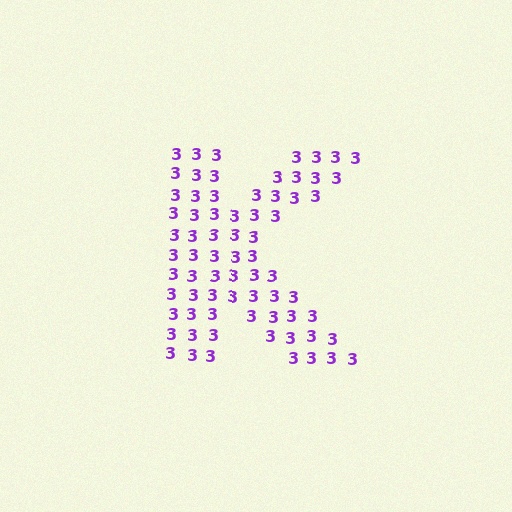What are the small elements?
The small elements are digit 3's.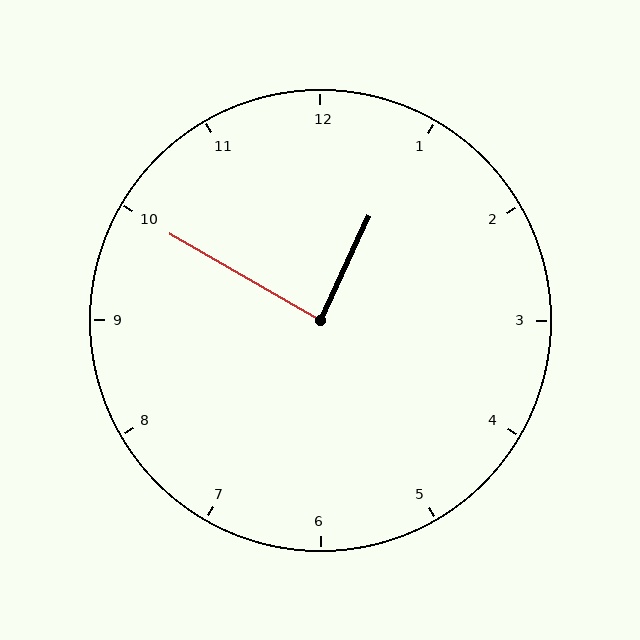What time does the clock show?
12:50.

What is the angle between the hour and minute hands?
Approximately 85 degrees.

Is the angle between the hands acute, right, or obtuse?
It is right.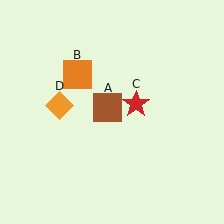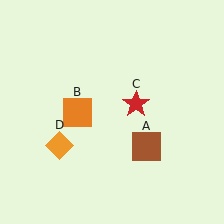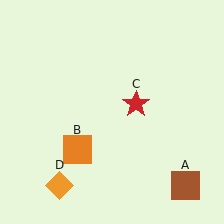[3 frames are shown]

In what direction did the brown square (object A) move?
The brown square (object A) moved down and to the right.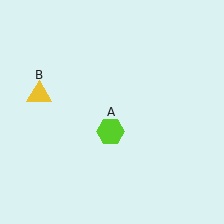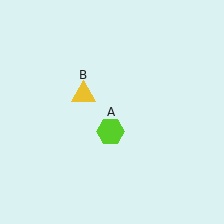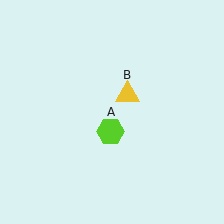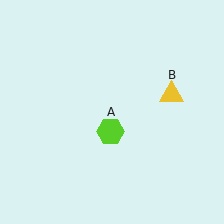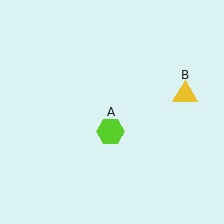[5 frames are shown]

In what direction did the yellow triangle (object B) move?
The yellow triangle (object B) moved right.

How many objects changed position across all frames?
1 object changed position: yellow triangle (object B).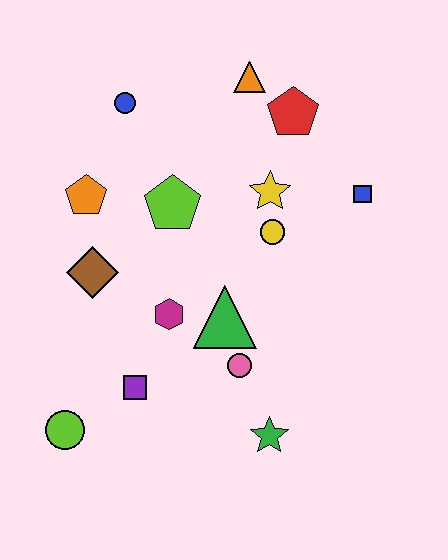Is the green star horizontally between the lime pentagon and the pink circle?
No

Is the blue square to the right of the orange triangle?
Yes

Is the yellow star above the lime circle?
Yes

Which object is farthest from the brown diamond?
The blue square is farthest from the brown diamond.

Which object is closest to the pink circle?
The green triangle is closest to the pink circle.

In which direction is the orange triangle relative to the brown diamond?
The orange triangle is above the brown diamond.